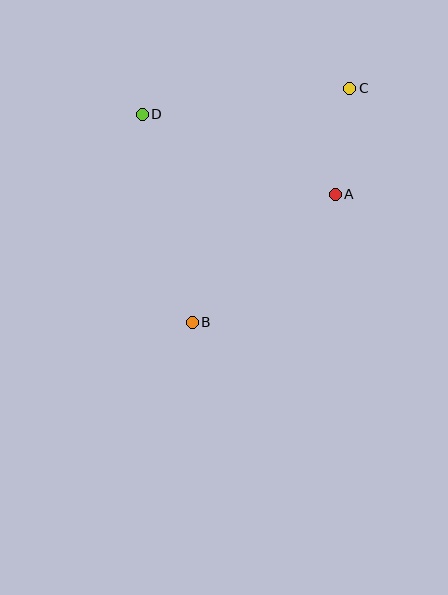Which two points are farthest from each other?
Points B and C are farthest from each other.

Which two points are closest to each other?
Points A and C are closest to each other.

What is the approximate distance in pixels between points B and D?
The distance between B and D is approximately 214 pixels.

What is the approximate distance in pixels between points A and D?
The distance between A and D is approximately 209 pixels.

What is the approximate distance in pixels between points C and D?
The distance between C and D is approximately 209 pixels.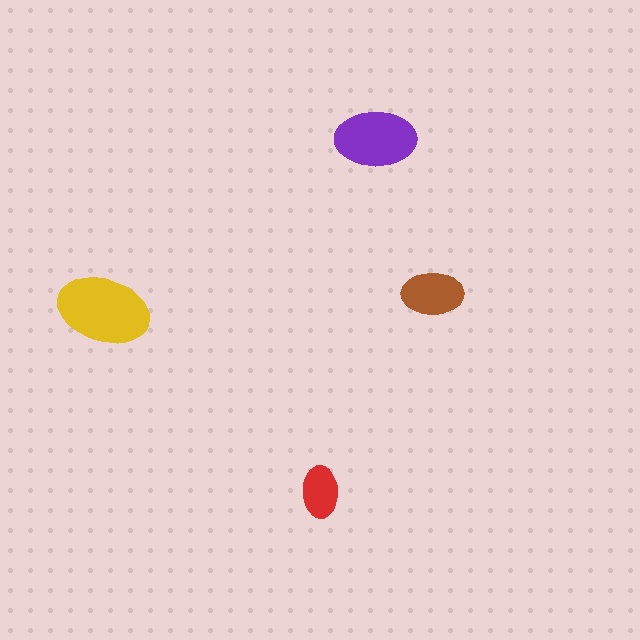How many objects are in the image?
There are 4 objects in the image.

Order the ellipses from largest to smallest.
the yellow one, the purple one, the brown one, the red one.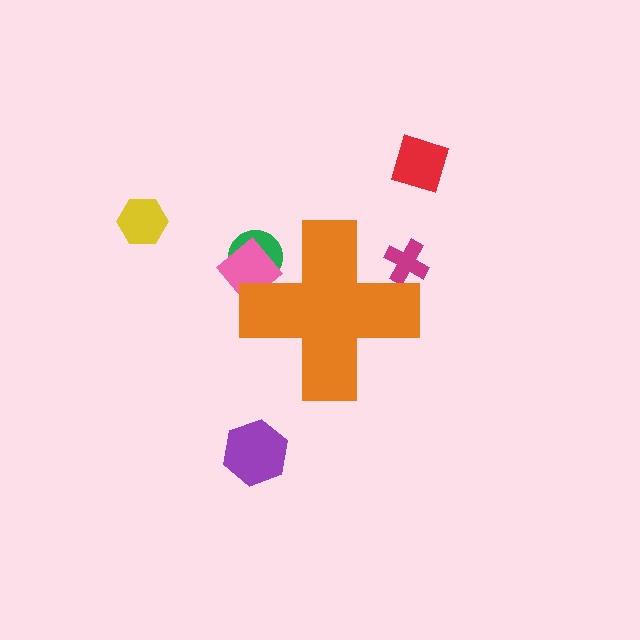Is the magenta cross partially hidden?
Yes, the magenta cross is partially hidden behind the orange cross.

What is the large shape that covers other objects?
An orange cross.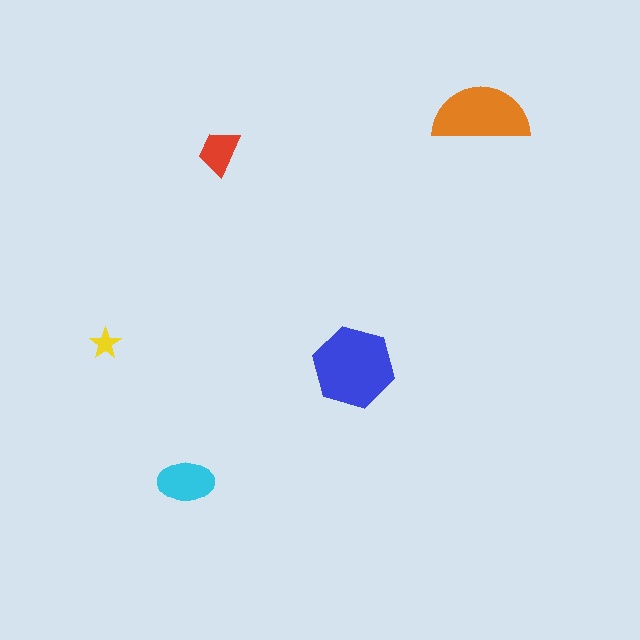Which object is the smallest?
The yellow star.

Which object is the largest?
The blue hexagon.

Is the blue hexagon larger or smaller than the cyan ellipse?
Larger.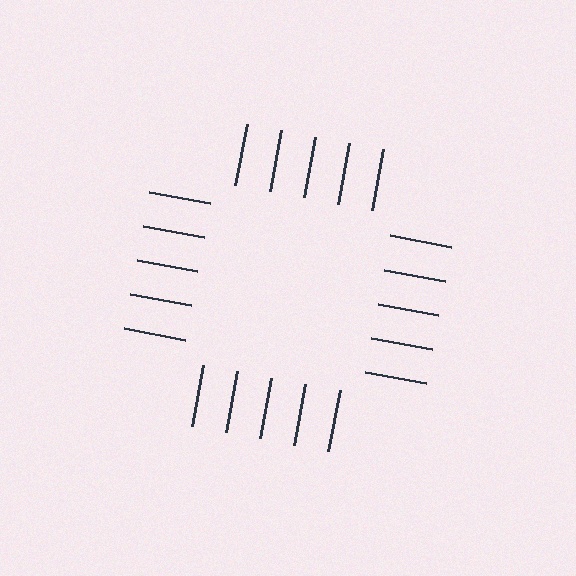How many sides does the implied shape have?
4 sides — the line-ends trace a square.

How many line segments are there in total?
20 — 5 along each of the 4 edges.